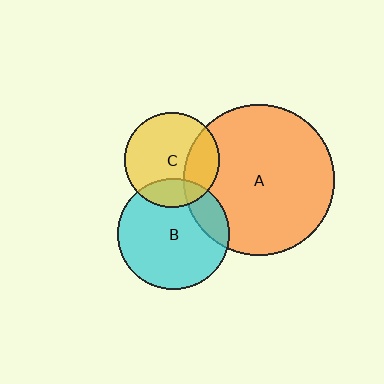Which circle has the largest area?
Circle A (orange).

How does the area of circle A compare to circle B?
Approximately 1.8 times.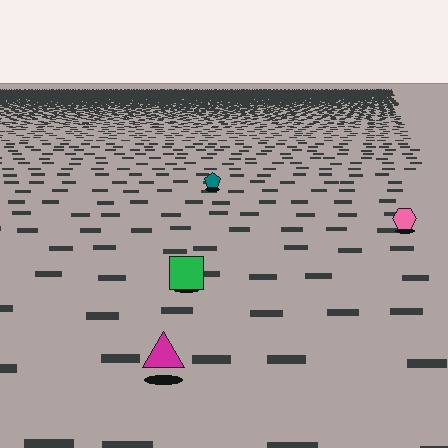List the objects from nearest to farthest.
From nearest to farthest: the magenta triangle, the green square, the pink hexagon, the teal pentagon.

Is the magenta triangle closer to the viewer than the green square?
Yes. The magenta triangle is closer — you can tell from the texture gradient: the ground texture is coarser near it.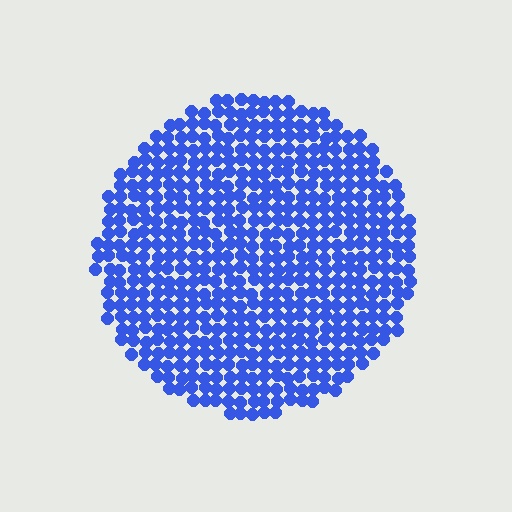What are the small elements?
The small elements are circles.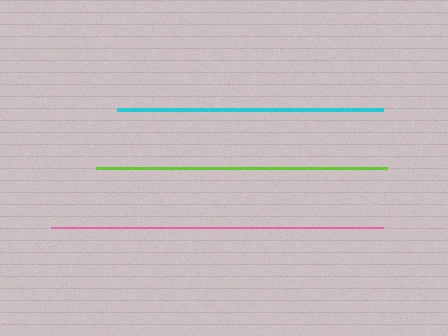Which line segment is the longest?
The pink line is the longest at approximately 333 pixels.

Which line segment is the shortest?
The cyan line is the shortest at approximately 266 pixels.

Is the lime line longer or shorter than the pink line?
The pink line is longer than the lime line.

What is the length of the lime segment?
The lime segment is approximately 291 pixels long.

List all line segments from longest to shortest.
From longest to shortest: pink, lime, cyan.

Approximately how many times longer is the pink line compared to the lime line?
The pink line is approximately 1.1 times the length of the lime line.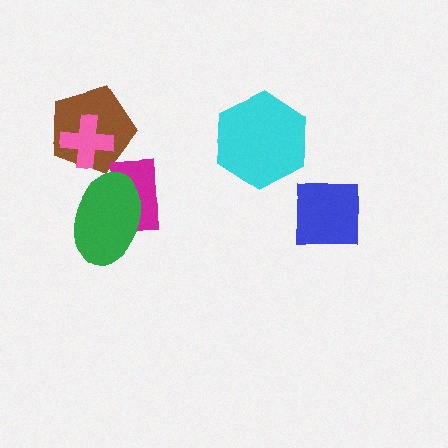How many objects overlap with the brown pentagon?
1 object overlaps with the brown pentagon.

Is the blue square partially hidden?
No, no other shape covers it.